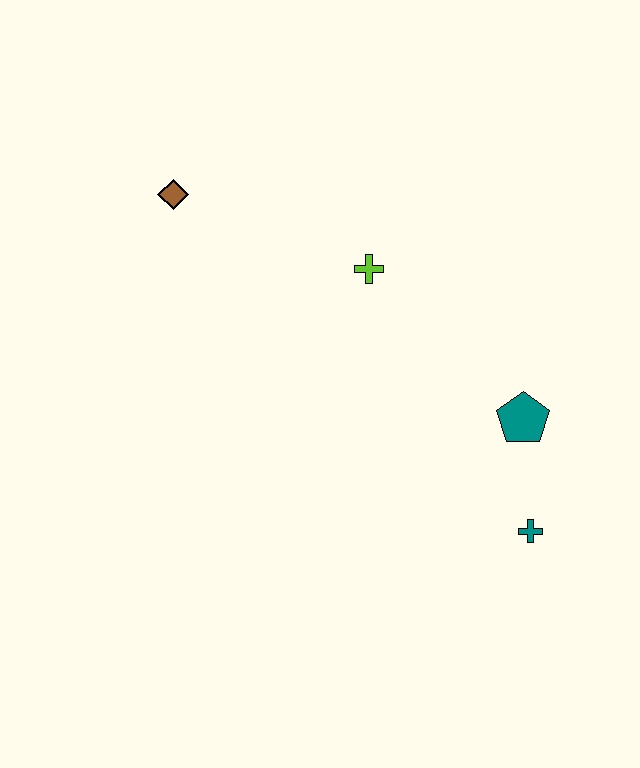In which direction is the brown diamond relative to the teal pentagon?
The brown diamond is to the left of the teal pentagon.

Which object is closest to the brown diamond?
The lime cross is closest to the brown diamond.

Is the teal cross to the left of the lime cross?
No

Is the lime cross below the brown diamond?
Yes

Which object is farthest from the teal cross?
The brown diamond is farthest from the teal cross.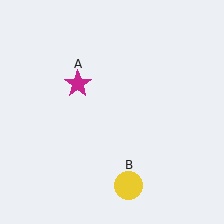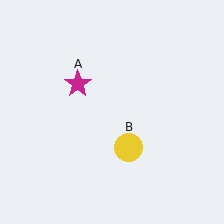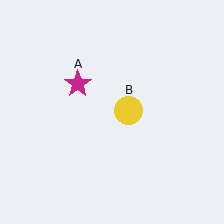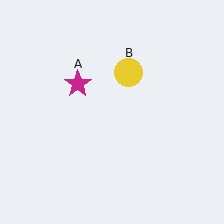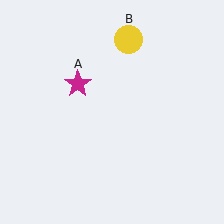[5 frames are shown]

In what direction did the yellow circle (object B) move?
The yellow circle (object B) moved up.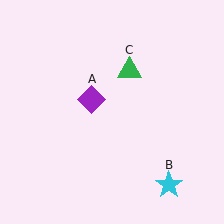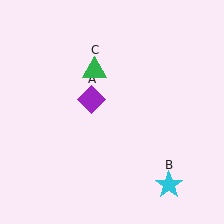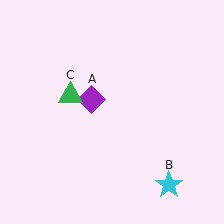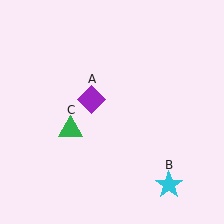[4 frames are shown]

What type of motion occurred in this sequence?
The green triangle (object C) rotated counterclockwise around the center of the scene.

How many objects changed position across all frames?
1 object changed position: green triangle (object C).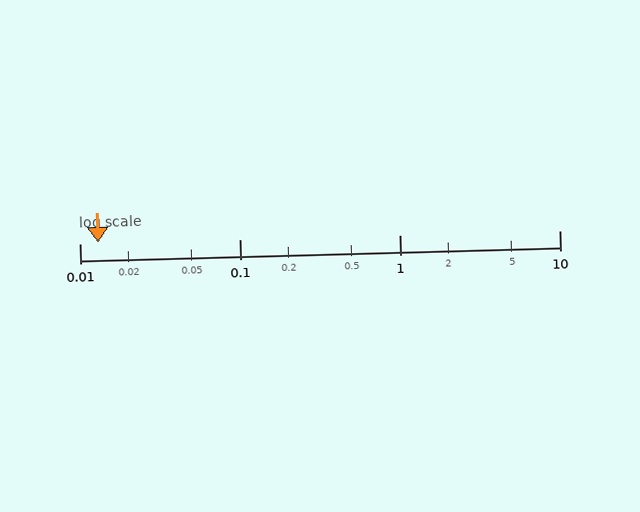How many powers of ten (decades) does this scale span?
The scale spans 3 decades, from 0.01 to 10.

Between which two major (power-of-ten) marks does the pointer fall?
The pointer is between 0.01 and 0.1.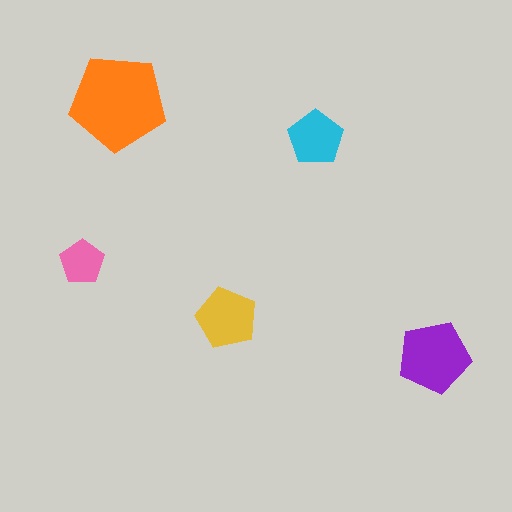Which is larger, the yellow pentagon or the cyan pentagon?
The yellow one.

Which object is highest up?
The orange pentagon is topmost.